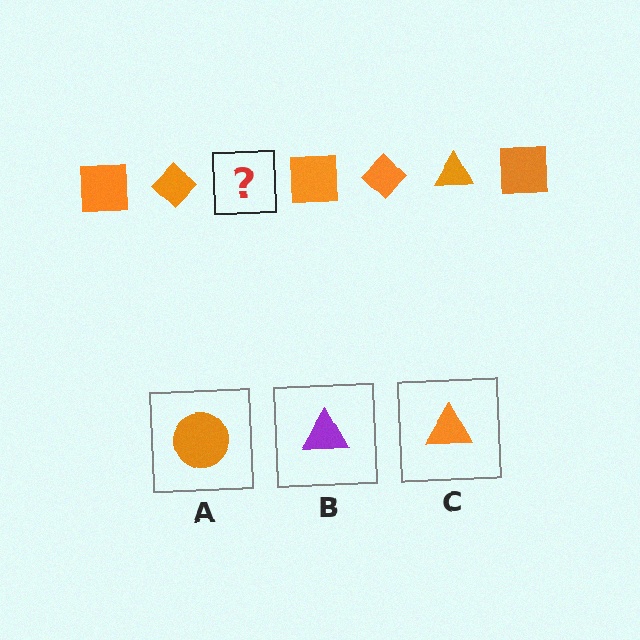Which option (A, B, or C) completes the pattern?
C.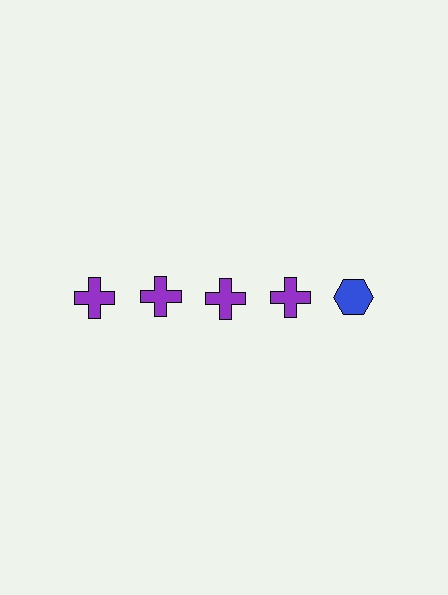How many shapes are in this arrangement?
There are 5 shapes arranged in a grid pattern.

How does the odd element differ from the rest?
It differs in both color (blue instead of purple) and shape (hexagon instead of cross).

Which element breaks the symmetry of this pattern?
The blue hexagon in the top row, rightmost column breaks the symmetry. All other shapes are purple crosses.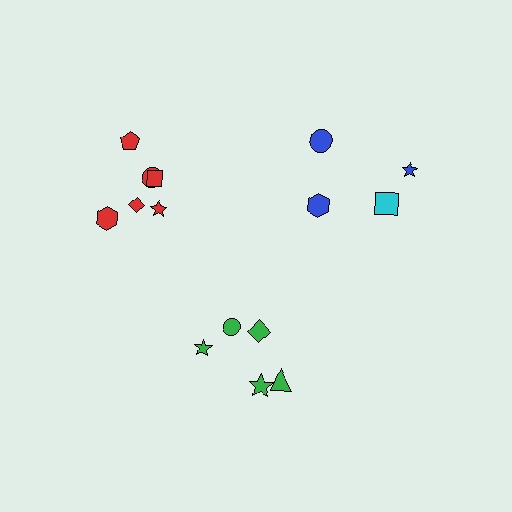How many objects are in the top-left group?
There are 6 objects.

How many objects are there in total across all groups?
There are 15 objects.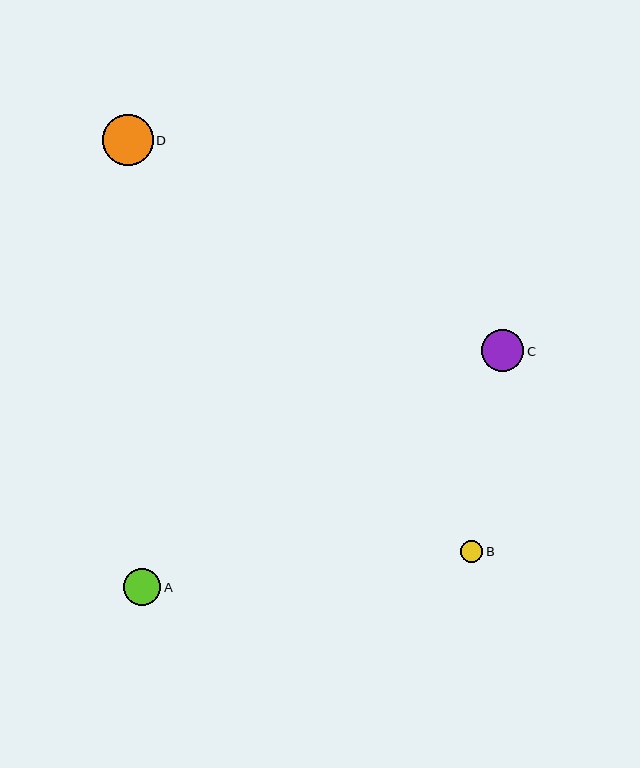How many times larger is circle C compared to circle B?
Circle C is approximately 1.9 times the size of circle B.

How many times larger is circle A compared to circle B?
Circle A is approximately 1.6 times the size of circle B.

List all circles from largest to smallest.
From largest to smallest: D, C, A, B.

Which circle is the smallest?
Circle B is the smallest with a size of approximately 22 pixels.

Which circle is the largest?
Circle D is the largest with a size of approximately 51 pixels.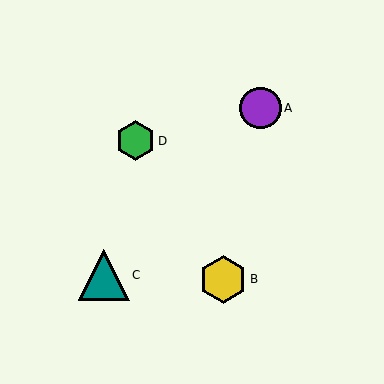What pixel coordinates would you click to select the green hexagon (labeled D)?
Click at (136, 141) to select the green hexagon D.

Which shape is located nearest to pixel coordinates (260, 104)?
The purple circle (labeled A) at (261, 108) is nearest to that location.